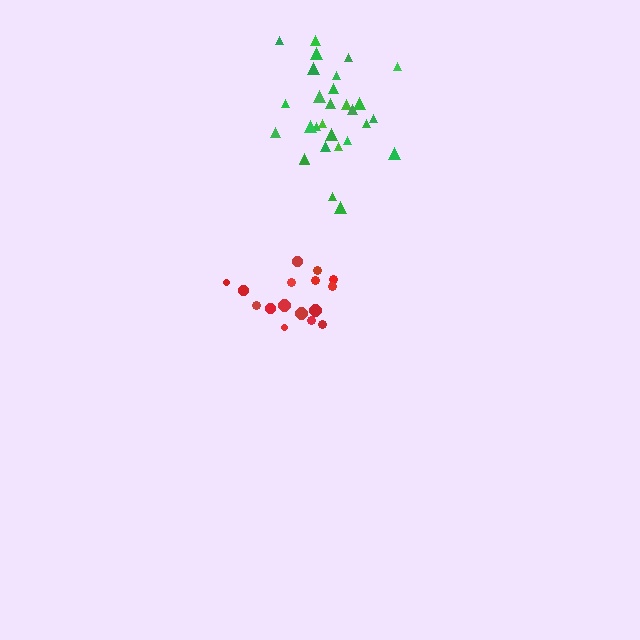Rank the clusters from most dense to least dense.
green, red.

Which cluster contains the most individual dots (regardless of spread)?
Green (30).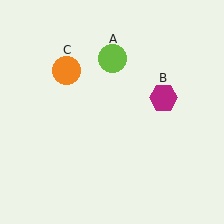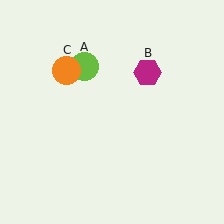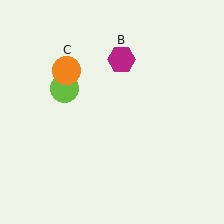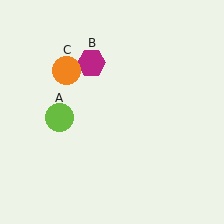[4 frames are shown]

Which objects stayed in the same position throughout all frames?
Orange circle (object C) remained stationary.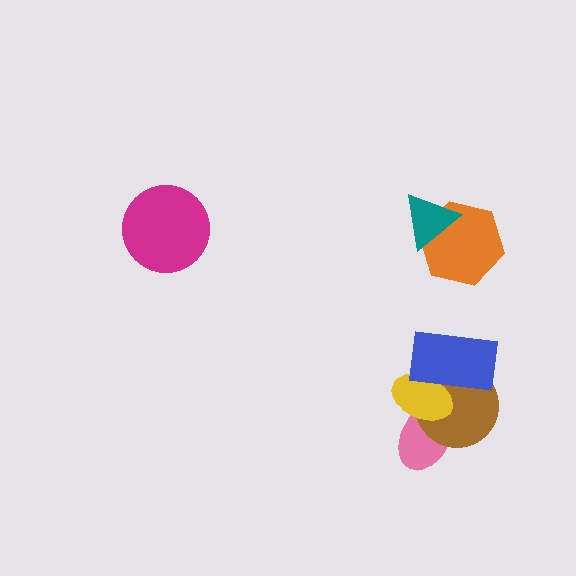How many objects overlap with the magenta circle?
0 objects overlap with the magenta circle.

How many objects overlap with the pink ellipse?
2 objects overlap with the pink ellipse.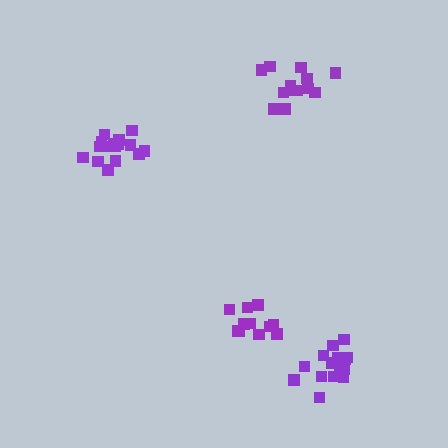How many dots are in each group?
Group 1: 17 dots, Group 2: 12 dots, Group 3: 13 dots, Group 4: 18 dots (60 total).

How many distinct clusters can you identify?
There are 4 distinct clusters.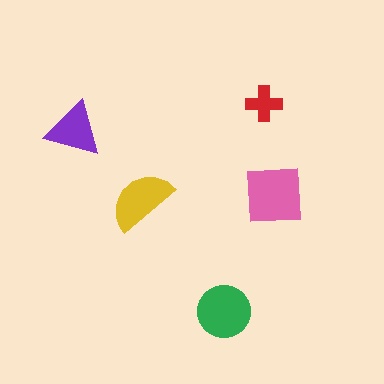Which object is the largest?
The pink square.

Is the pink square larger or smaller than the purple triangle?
Larger.